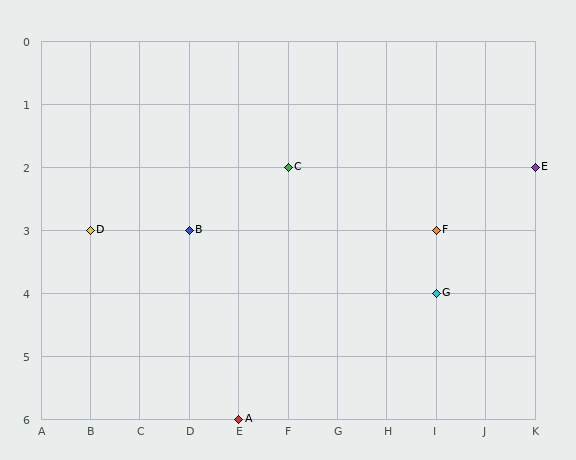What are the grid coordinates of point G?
Point G is at grid coordinates (I, 4).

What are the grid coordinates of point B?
Point B is at grid coordinates (D, 3).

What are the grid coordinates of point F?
Point F is at grid coordinates (I, 3).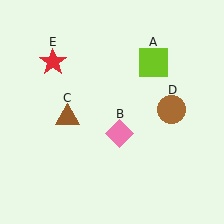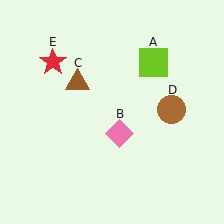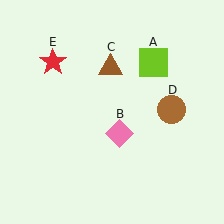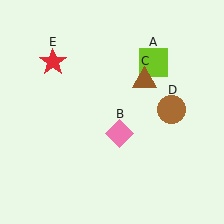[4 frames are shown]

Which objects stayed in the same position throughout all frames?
Lime square (object A) and pink diamond (object B) and brown circle (object D) and red star (object E) remained stationary.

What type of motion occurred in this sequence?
The brown triangle (object C) rotated clockwise around the center of the scene.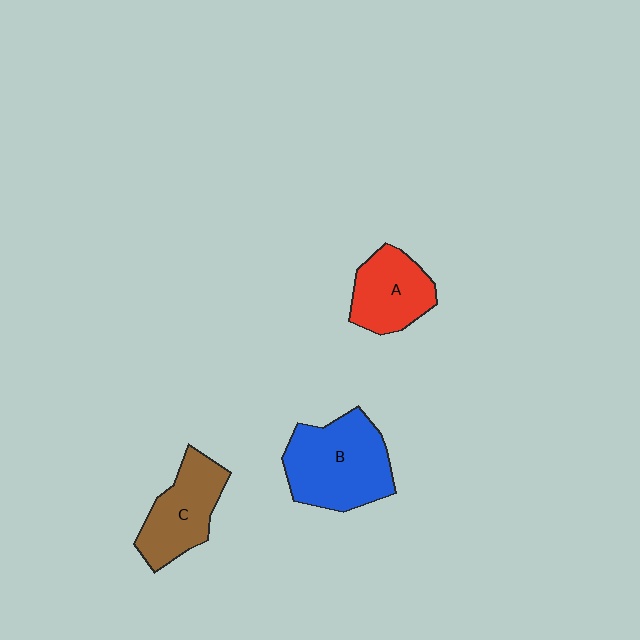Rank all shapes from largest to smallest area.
From largest to smallest: B (blue), C (brown), A (red).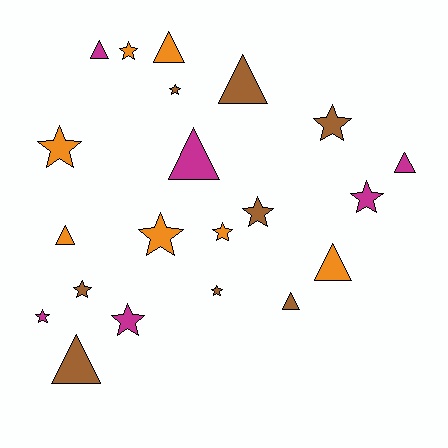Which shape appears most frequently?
Star, with 12 objects.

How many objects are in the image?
There are 21 objects.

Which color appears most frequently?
Brown, with 8 objects.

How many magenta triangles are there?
There are 3 magenta triangles.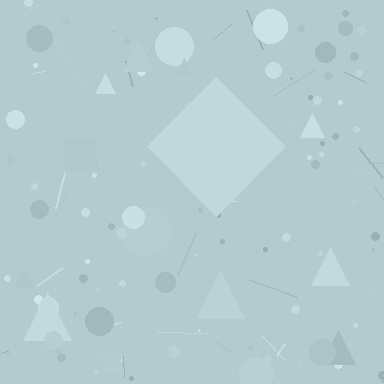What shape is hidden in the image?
A diamond is hidden in the image.